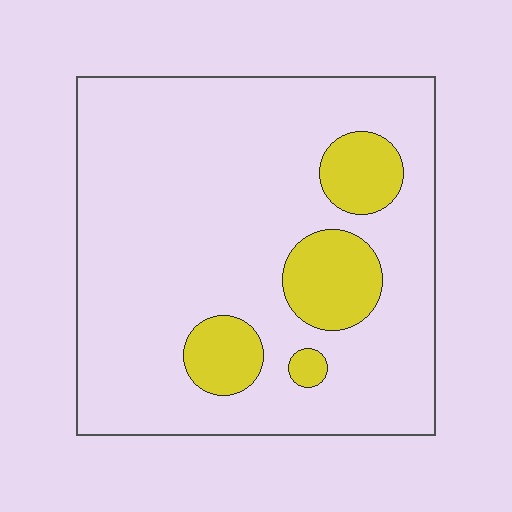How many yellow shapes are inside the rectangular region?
4.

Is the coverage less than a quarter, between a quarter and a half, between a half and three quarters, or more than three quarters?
Less than a quarter.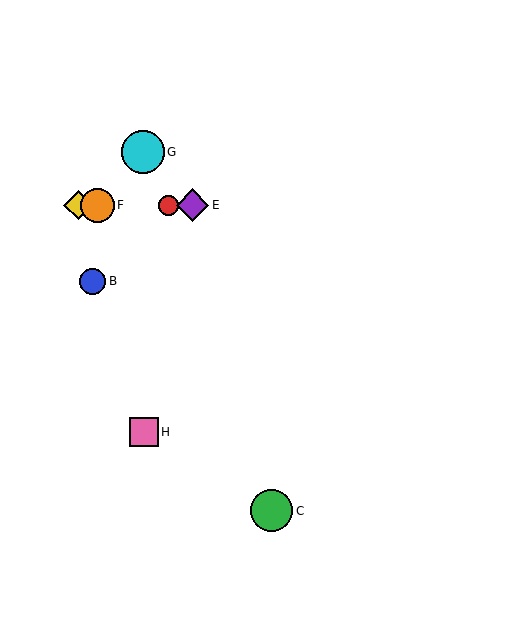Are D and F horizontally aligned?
Yes, both are at y≈205.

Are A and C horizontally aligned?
No, A is at y≈205 and C is at y≈511.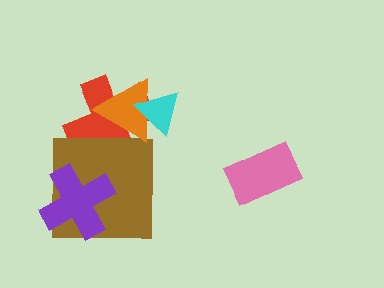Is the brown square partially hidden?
Yes, it is partially covered by another shape.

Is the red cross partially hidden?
Yes, it is partially covered by another shape.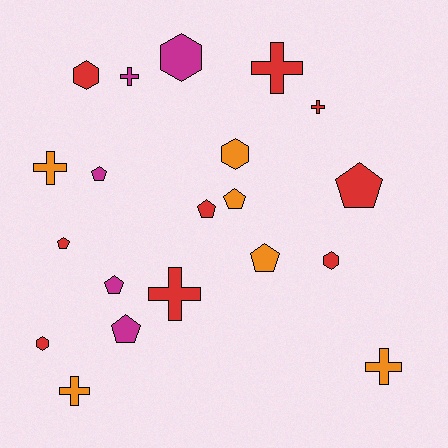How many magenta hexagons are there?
There is 1 magenta hexagon.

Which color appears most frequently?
Red, with 9 objects.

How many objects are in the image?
There are 20 objects.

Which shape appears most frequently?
Pentagon, with 8 objects.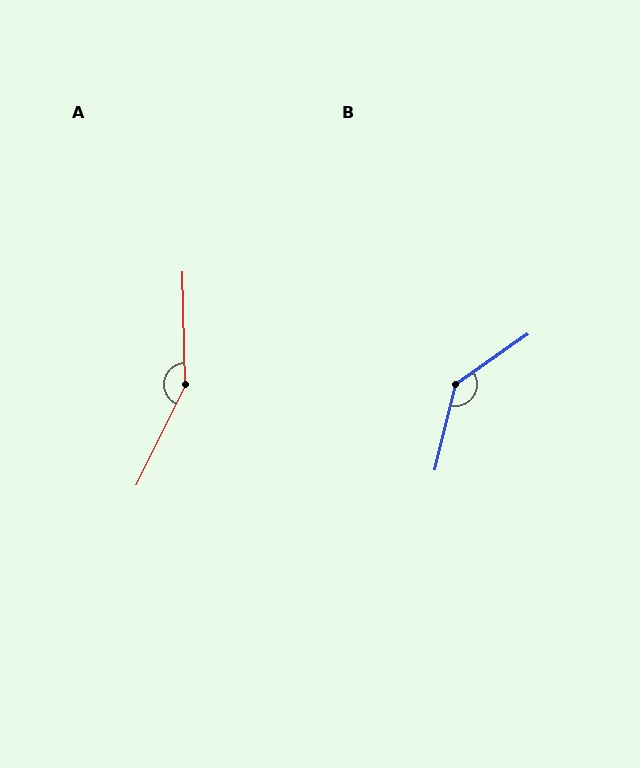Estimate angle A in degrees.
Approximately 153 degrees.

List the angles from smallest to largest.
B (138°), A (153°).